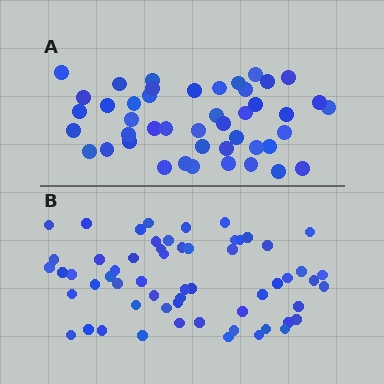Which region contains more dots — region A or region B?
Region B (the bottom region) has more dots.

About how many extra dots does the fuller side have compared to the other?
Region B has approximately 15 more dots than region A.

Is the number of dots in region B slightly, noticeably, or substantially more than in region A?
Region B has noticeably more, but not dramatically so. The ratio is roughly 1.3 to 1.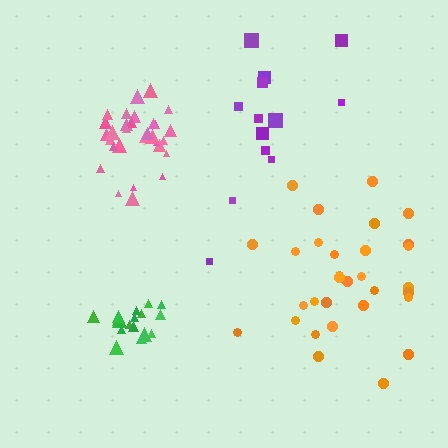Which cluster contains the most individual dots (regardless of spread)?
Orange (32).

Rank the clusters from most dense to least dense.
pink, green, orange, purple.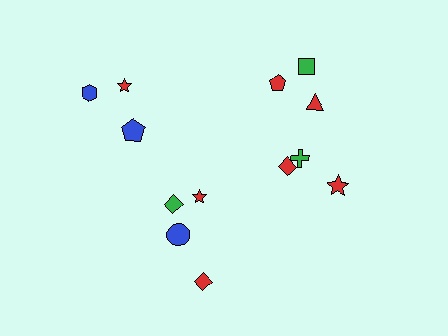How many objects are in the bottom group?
There are 4 objects.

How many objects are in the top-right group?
There are 6 objects.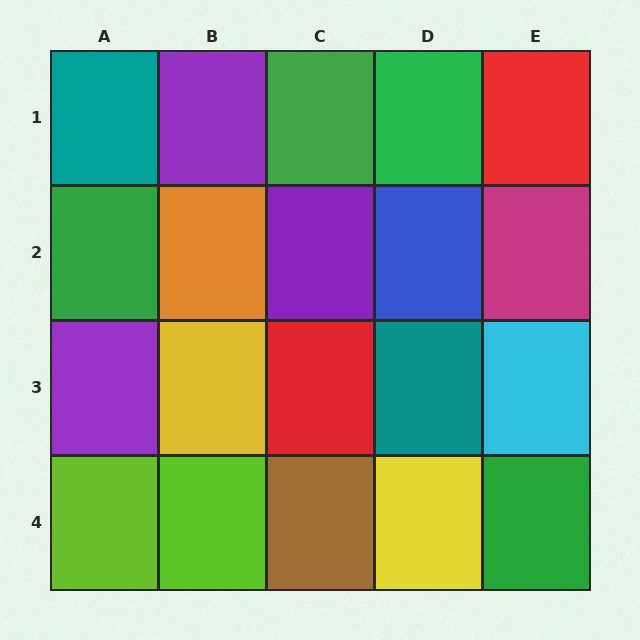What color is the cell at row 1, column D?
Green.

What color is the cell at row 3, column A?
Purple.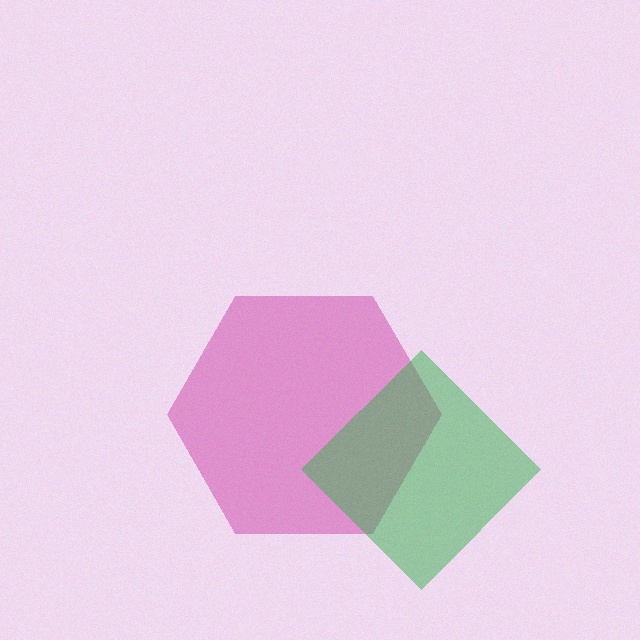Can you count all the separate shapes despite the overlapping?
Yes, there are 2 separate shapes.